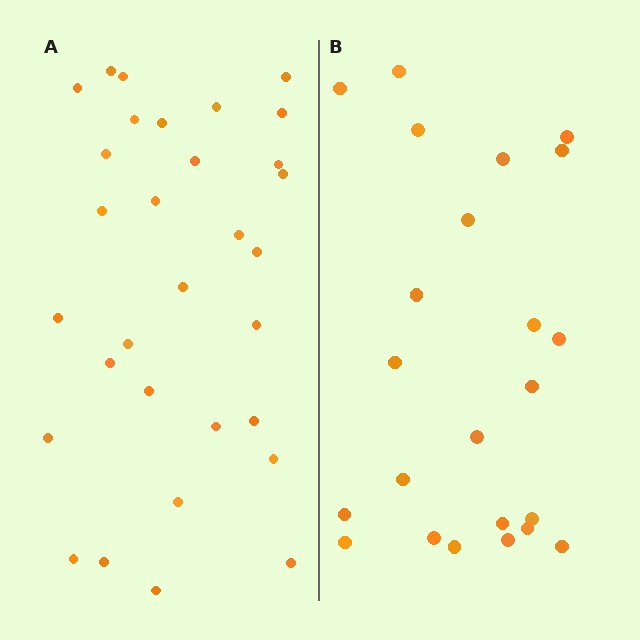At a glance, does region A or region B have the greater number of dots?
Region A (the left region) has more dots.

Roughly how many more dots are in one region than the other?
Region A has roughly 8 or so more dots than region B.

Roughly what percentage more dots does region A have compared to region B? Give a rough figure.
About 35% more.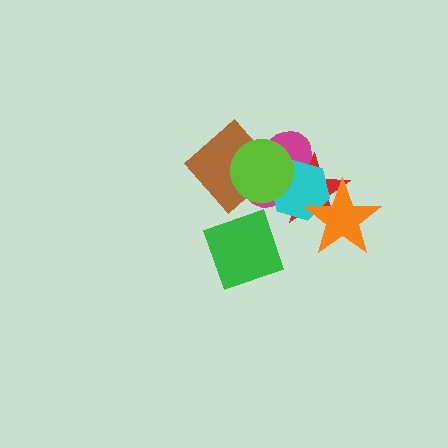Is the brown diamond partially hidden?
Yes, it is partially covered by another shape.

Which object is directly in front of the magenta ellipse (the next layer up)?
The red star is directly in front of the magenta ellipse.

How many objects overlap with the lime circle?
4 objects overlap with the lime circle.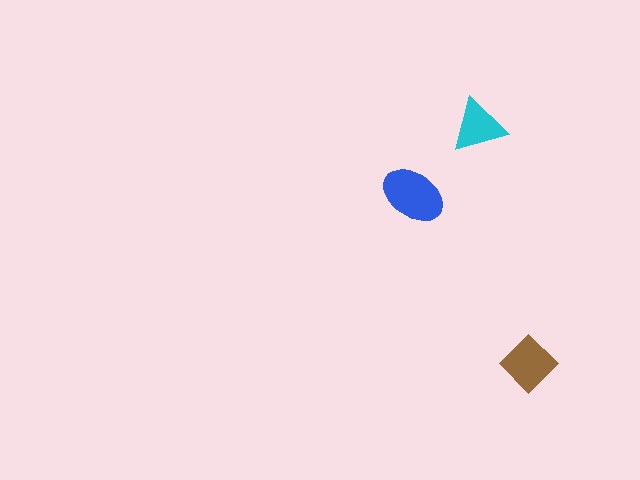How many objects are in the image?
There are 3 objects in the image.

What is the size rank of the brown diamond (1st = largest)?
2nd.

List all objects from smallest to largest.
The cyan triangle, the brown diamond, the blue ellipse.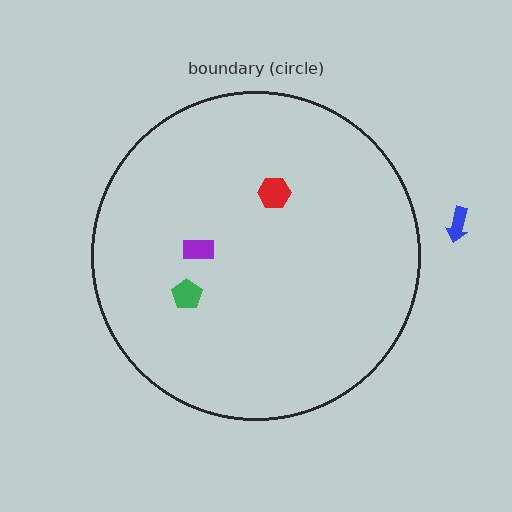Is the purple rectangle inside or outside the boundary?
Inside.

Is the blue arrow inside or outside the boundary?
Outside.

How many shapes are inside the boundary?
3 inside, 1 outside.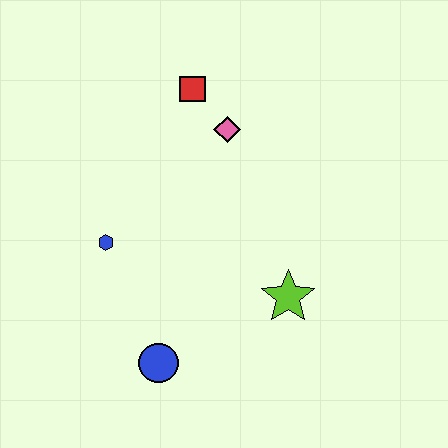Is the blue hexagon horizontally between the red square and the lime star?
No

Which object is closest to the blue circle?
The blue hexagon is closest to the blue circle.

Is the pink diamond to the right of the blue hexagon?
Yes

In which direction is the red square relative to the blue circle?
The red square is above the blue circle.